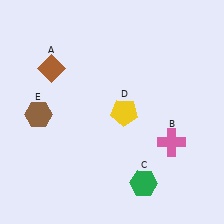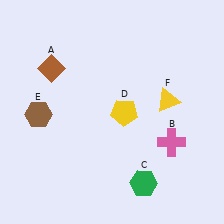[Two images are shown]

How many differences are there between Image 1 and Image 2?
There is 1 difference between the two images.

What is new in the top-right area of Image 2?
A yellow triangle (F) was added in the top-right area of Image 2.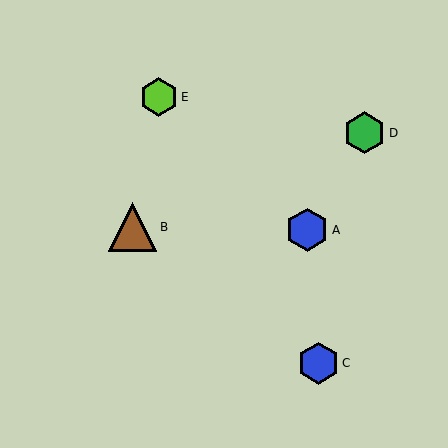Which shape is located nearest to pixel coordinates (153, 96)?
The lime hexagon (labeled E) at (159, 97) is nearest to that location.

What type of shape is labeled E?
Shape E is a lime hexagon.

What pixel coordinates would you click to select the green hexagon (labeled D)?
Click at (365, 133) to select the green hexagon D.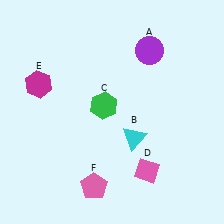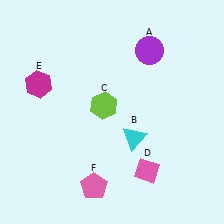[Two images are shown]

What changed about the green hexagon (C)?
In Image 1, C is green. In Image 2, it changed to lime.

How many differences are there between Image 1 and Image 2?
There is 1 difference between the two images.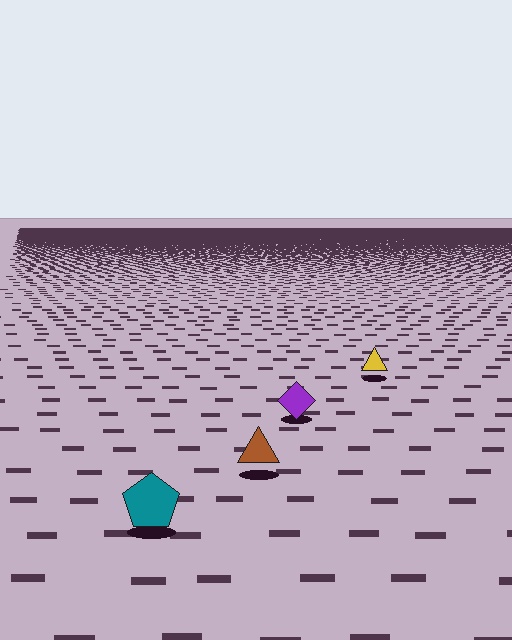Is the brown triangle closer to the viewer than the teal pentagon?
No. The teal pentagon is closer — you can tell from the texture gradient: the ground texture is coarser near it.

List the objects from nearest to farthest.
From nearest to farthest: the teal pentagon, the brown triangle, the purple diamond, the yellow triangle.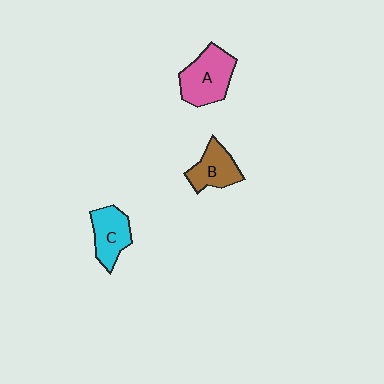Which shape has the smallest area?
Shape B (brown).